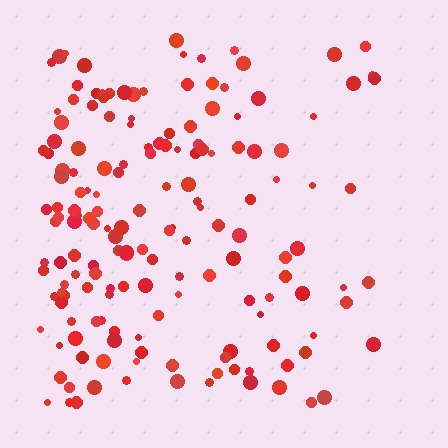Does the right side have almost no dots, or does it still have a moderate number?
Still a moderate number, just noticeably fewer than the left.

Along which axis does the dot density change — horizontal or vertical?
Horizontal.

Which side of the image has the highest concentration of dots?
The left.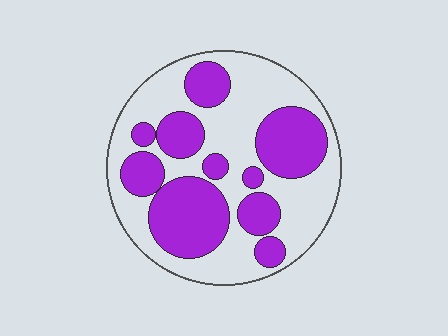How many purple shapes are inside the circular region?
10.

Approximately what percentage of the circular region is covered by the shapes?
Approximately 40%.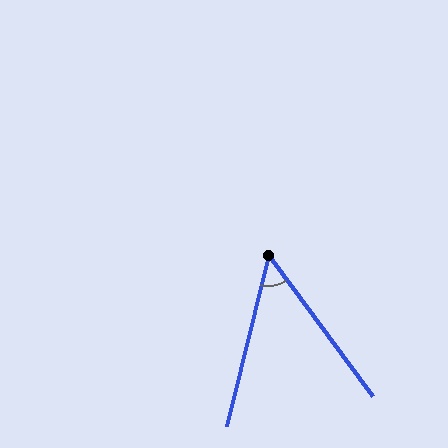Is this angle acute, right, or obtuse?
It is acute.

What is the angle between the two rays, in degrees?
Approximately 50 degrees.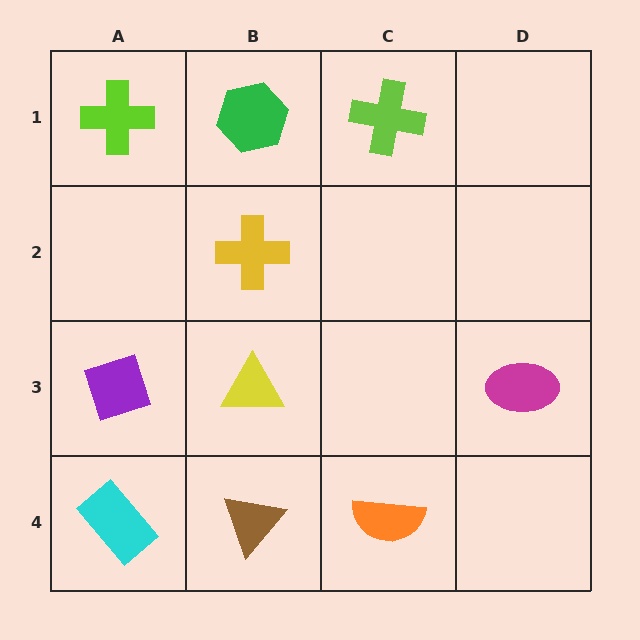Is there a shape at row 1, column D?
No, that cell is empty.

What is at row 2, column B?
A yellow cross.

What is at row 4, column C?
An orange semicircle.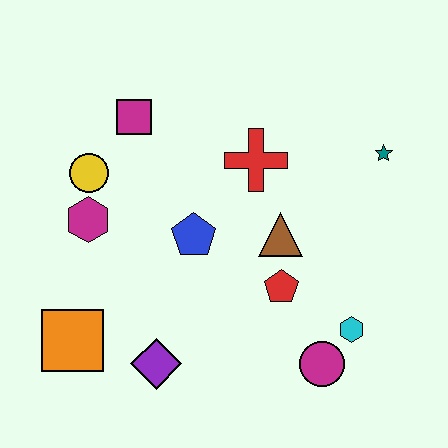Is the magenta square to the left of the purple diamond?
Yes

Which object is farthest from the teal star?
The orange square is farthest from the teal star.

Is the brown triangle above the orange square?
Yes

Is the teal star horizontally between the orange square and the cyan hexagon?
No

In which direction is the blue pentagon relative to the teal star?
The blue pentagon is to the left of the teal star.